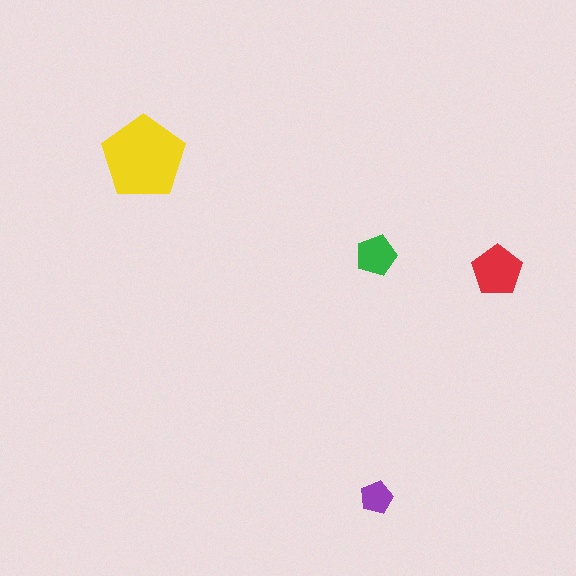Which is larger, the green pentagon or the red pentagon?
The red one.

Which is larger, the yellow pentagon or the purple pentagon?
The yellow one.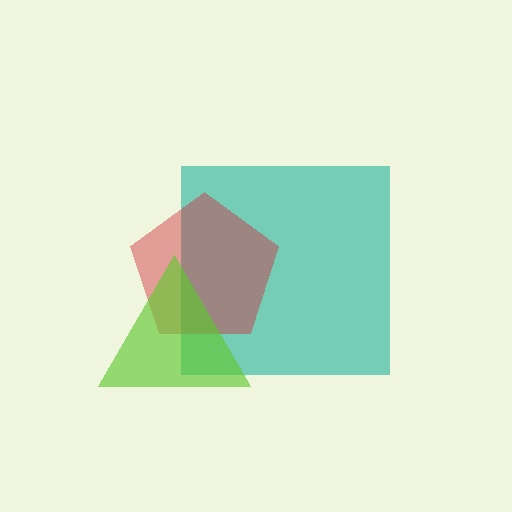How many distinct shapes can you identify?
There are 3 distinct shapes: a teal square, a red pentagon, a lime triangle.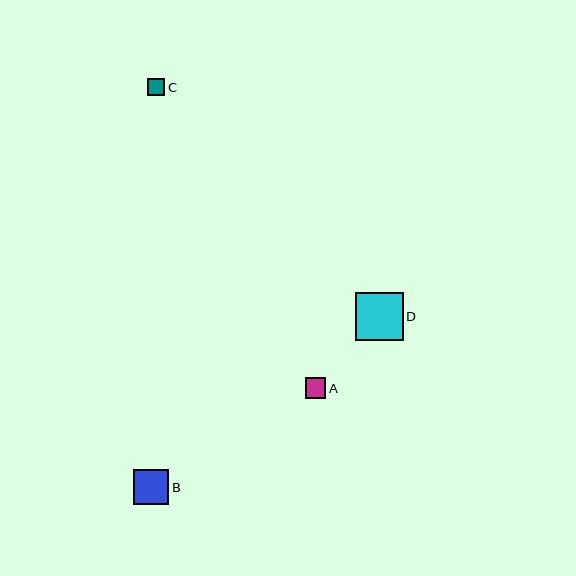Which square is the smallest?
Square C is the smallest with a size of approximately 18 pixels.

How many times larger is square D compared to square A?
Square D is approximately 2.3 times the size of square A.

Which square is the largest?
Square D is the largest with a size of approximately 48 pixels.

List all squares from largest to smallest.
From largest to smallest: D, B, A, C.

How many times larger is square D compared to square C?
Square D is approximately 2.7 times the size of square C.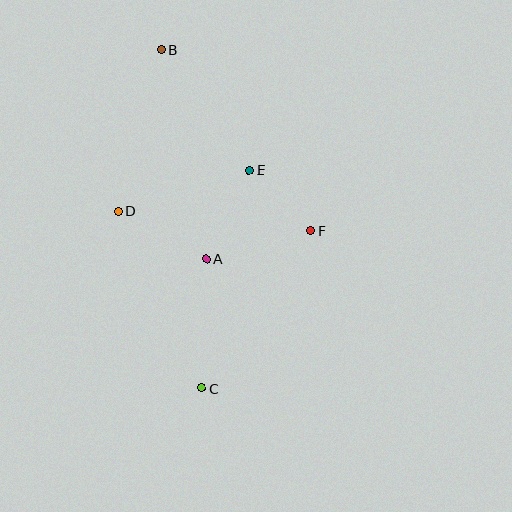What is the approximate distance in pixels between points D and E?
The distance between D and E is approximately 137 pixels.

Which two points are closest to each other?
Points E and F are closest to each other.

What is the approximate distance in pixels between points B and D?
The distance between B and D is approximately 167 pixels.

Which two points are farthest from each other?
Points B and C are farthest from each other.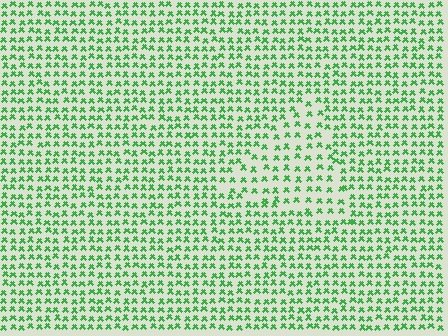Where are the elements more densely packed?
The elements are more densely packed outside the triangle boundary.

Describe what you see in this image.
The image contains small green elements arranged at two different densities. A triangle-shaped region is visible where the elements are less densely packed than the surrounding area.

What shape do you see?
I see a triangle.